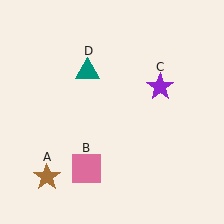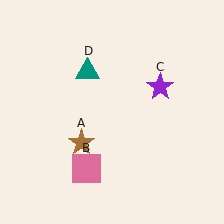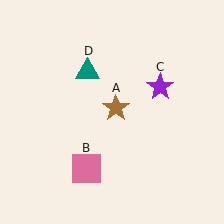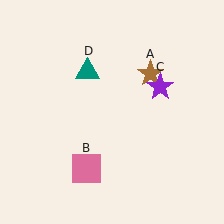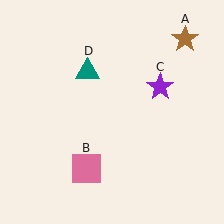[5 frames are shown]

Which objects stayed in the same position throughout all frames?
Pink square (object B) and purple star (object C) and teal triangle (object D) remained stationary.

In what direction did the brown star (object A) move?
The brown star (object A) moved up and to the right.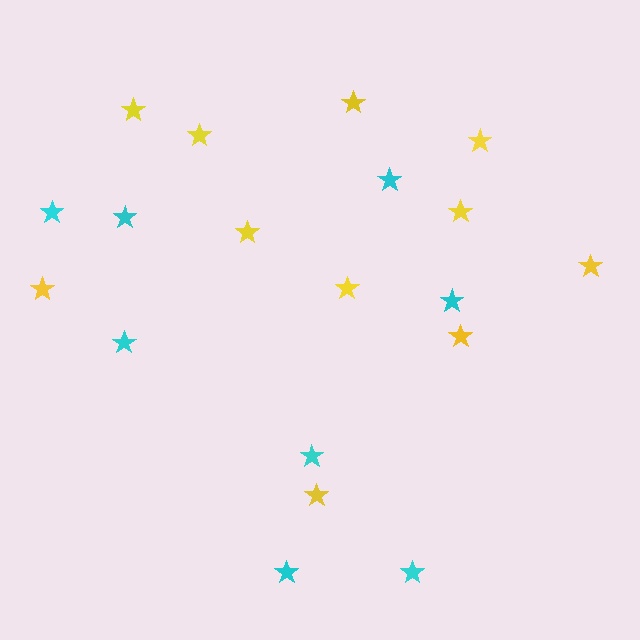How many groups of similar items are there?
There are 2 groups: one group of yellow stars (11) and one group of cyan stars (8).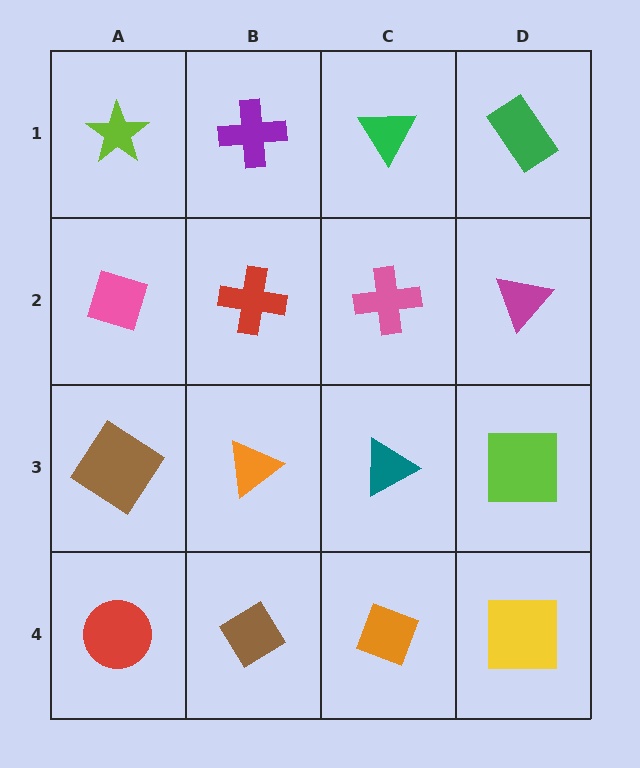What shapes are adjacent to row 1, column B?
A red cross (row 2, column B), a lime star (row 1, column A), a green triangle (row 1, column C).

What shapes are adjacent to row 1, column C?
A pink cross (row 2, column C), a purple cross (row 1, column B), a green rectangle (row 1, column D).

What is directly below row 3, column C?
An orange diamond.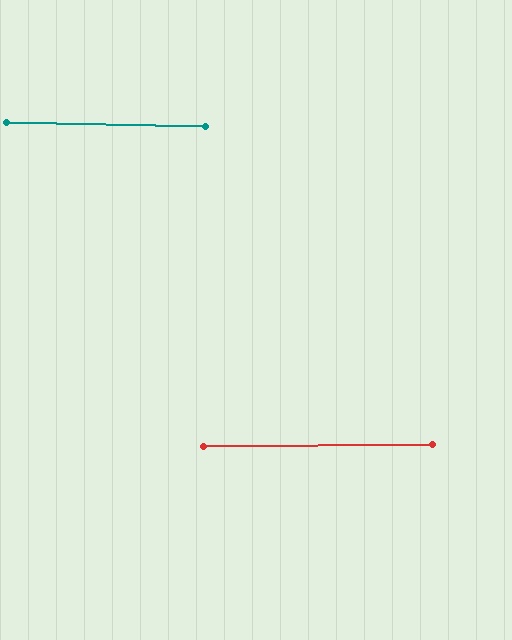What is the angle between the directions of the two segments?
Approximately 2 degrees.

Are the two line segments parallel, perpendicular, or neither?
Parallel — their directions differ by only 1.7°.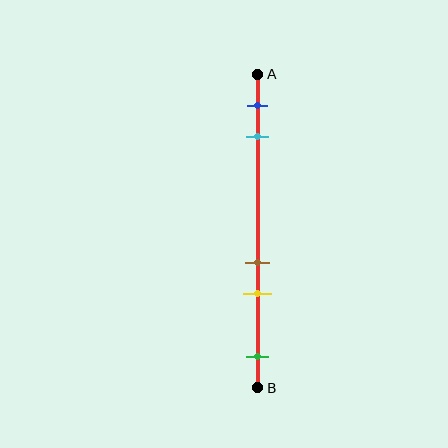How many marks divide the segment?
There are 5 marks dividing the segment.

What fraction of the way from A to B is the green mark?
The green mark is approximately 90% (0.9) of the way from A to B.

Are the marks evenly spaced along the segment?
No, the marks are not evenly spaced.